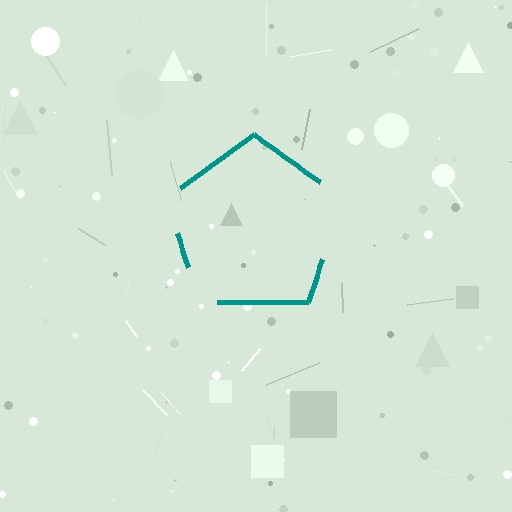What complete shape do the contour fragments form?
The contour fragments form a pentagon.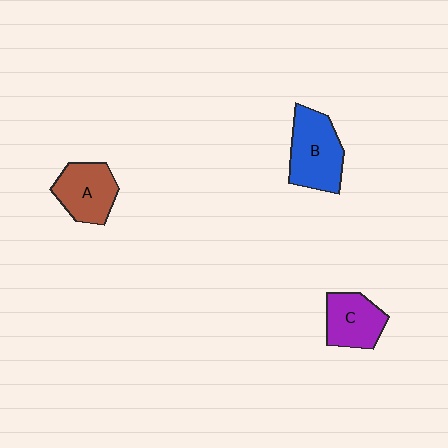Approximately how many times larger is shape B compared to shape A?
Approximately 1.2 times.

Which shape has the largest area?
Shape B (blue).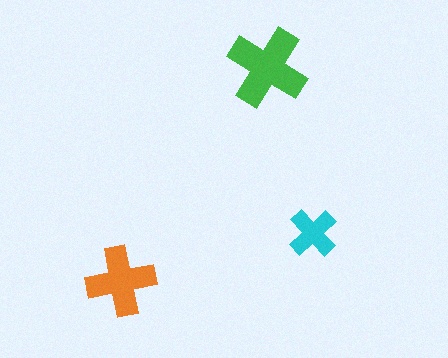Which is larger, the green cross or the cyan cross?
The green one.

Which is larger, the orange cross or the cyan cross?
The orange one.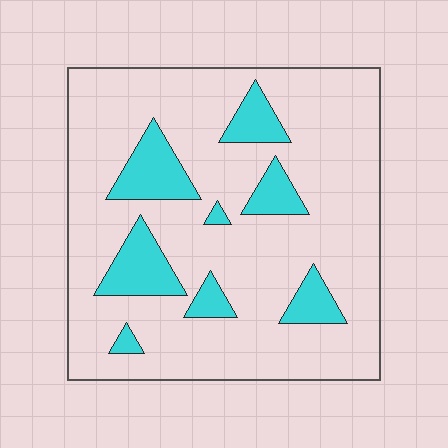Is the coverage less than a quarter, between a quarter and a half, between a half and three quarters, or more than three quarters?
Less than a quarter.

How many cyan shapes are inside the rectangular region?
8.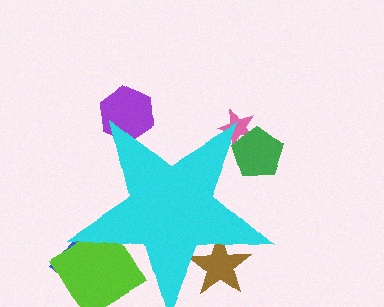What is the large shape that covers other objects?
A cyan star.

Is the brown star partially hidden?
Yes, the brown star is partially hidden behind the cyan star.